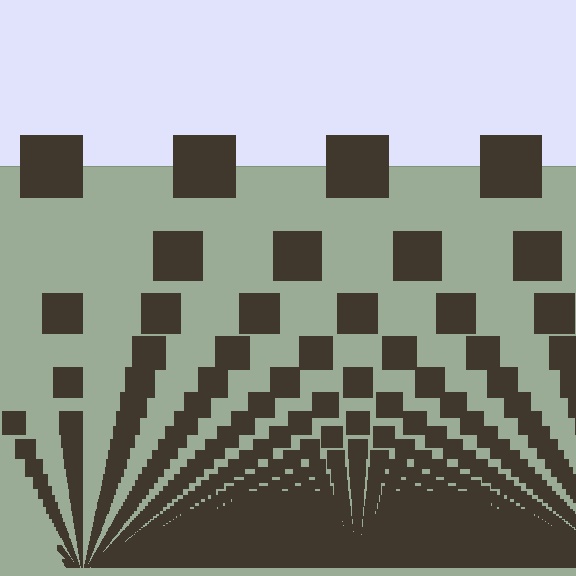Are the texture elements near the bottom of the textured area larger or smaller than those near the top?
Smaller. The gradient is inverted — elements near the bottom are smaller and denser.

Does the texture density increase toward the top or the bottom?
Density increases toward the bottom.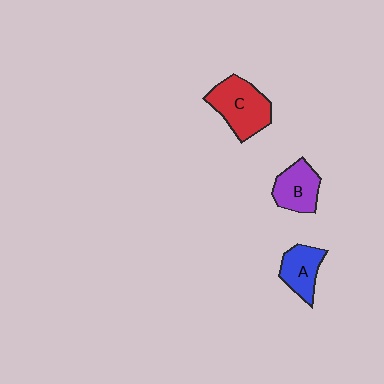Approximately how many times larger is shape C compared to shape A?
Approximately 1.5 times.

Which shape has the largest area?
Shape C (red).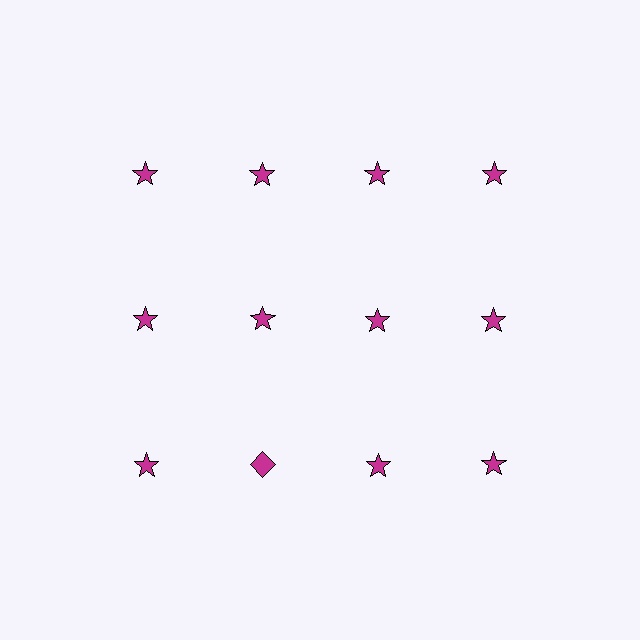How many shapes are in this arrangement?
There are 12 shapes arranged in a grid pattern.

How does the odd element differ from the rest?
It has a different shape: diamond instead of star.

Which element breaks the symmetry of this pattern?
The magenta diamond in the third row, second from left column breaks the symmetry. All other shapes are magenta stars.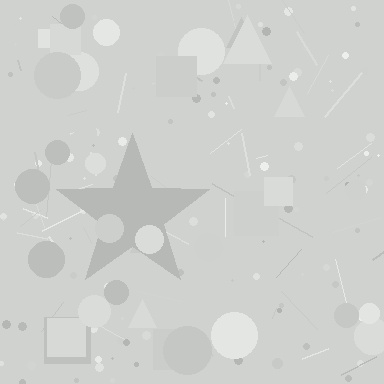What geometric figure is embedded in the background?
A star is embedded in the background.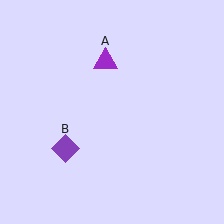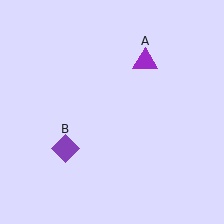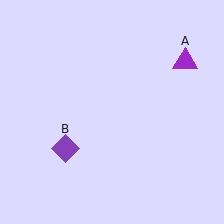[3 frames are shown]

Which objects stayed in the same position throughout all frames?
Purple diamond (object B) remained stationary.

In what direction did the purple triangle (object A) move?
The purple triangle (object A) moved right.